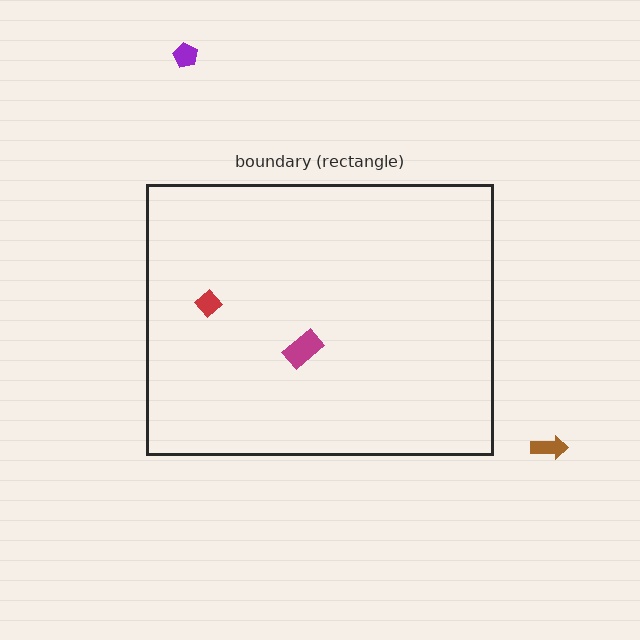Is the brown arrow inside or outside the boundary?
Outside.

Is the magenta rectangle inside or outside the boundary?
Inside.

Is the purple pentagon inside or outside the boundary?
Outside.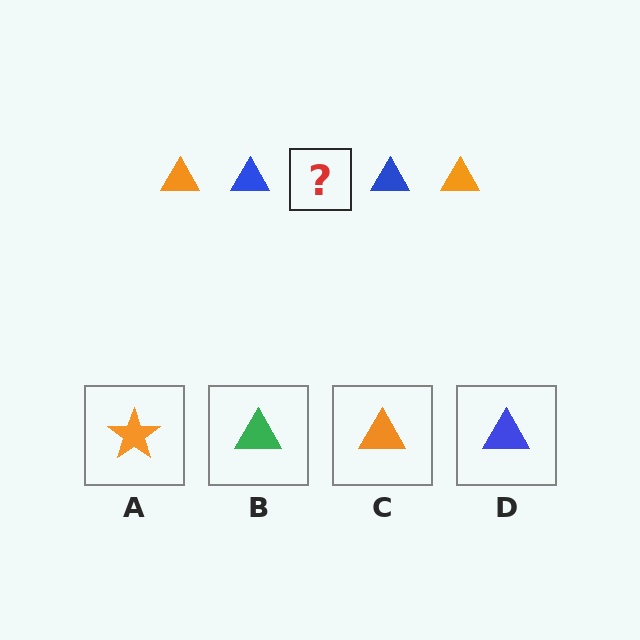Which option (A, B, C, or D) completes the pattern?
C.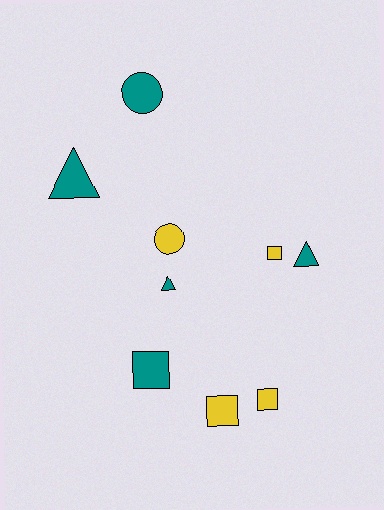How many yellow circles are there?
There is 1 yellow circle.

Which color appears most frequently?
Teal, with 5 objects.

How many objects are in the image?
There are 9 objects.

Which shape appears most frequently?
Square, with 4 objects.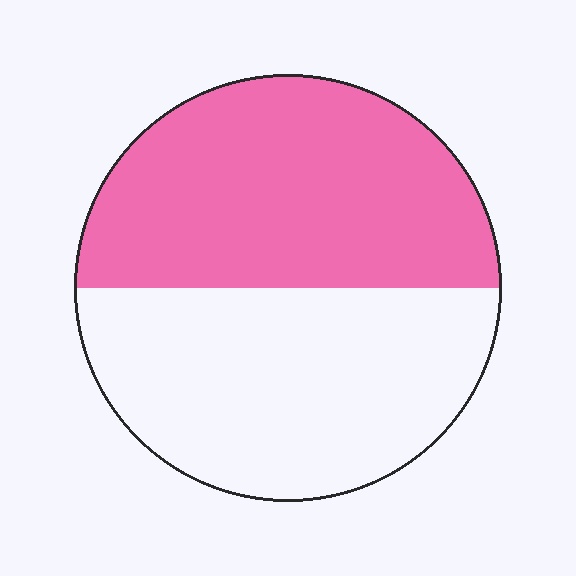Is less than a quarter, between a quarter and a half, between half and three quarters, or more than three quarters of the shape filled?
Between half and three quarters.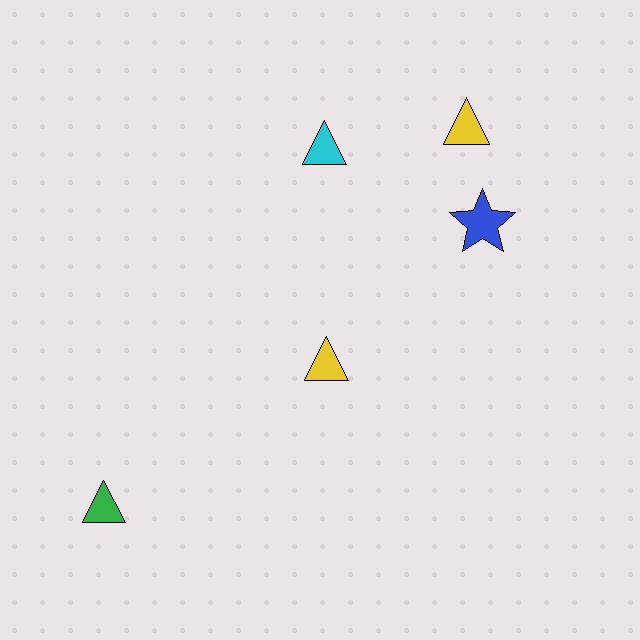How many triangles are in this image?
There are 4 triangles.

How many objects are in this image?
There are 5 objects.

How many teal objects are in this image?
There are no teal objects.